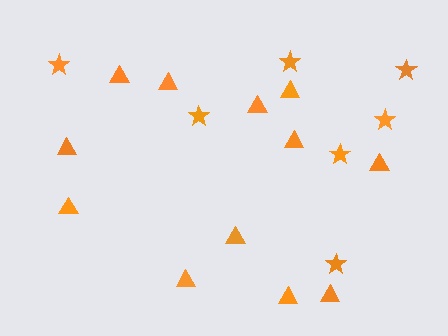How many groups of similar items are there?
There are 2 groups: one group of stars (7) and one group of triangles (12).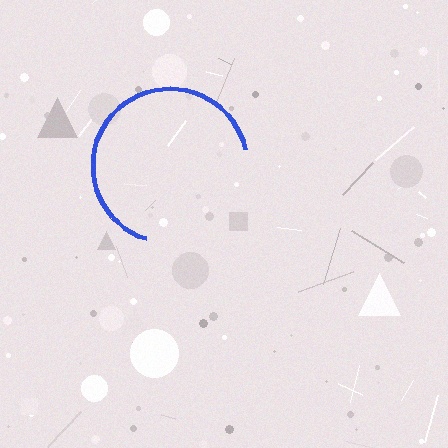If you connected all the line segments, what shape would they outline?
They would outline a circle.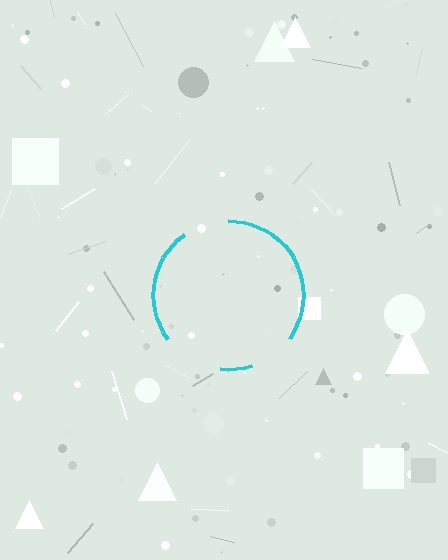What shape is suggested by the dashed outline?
The dashed outline suggests a circle.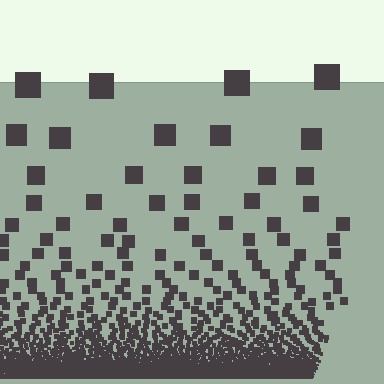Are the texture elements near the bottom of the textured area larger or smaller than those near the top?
Smaller. The gradient is inverted — elements near the bottom are smaller and denser.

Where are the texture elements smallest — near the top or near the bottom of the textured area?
Near the bottom.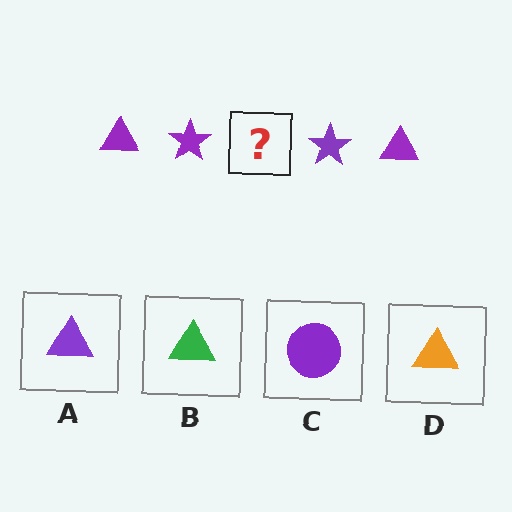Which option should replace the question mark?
Option A.